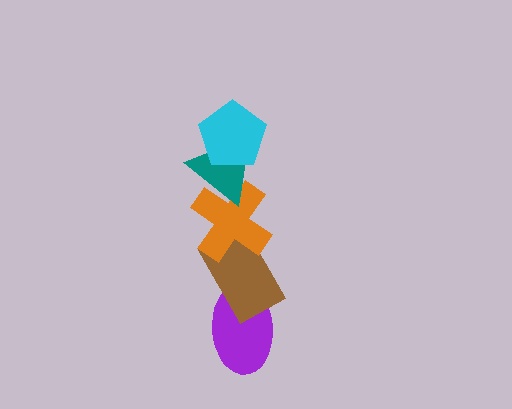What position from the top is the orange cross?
The orange cross is 3rd from the top.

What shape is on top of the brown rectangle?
The orange cross is on top of the brown rectangle.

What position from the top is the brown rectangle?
The brown rectangle is 4th from the top.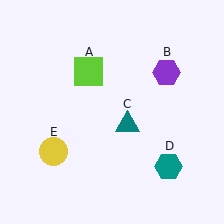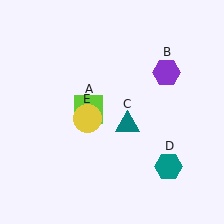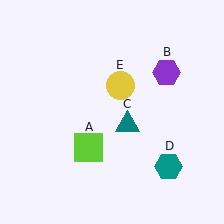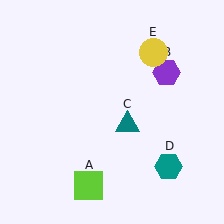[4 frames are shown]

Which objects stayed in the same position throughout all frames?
Purple hexagon (object B) and teal triangle (object C) and teal hexagon (object D) remained stationary.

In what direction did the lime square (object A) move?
The lime square (object A) moved down.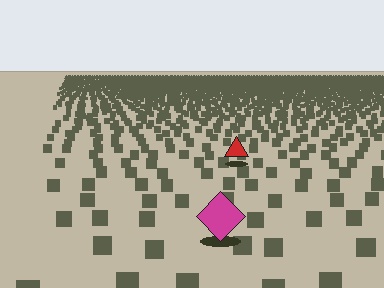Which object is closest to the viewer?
The magenta diamond is closest. The texture marks near it are larger and more spread out.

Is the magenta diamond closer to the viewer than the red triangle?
Yes. The magenta diamond is closer — you can tell from the texture gradient: the ground texture is coarser near it.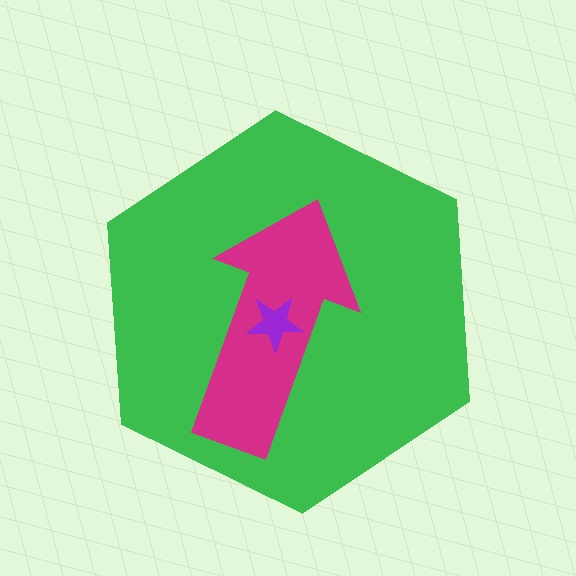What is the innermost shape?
The purple star.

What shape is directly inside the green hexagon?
The magenta arrow.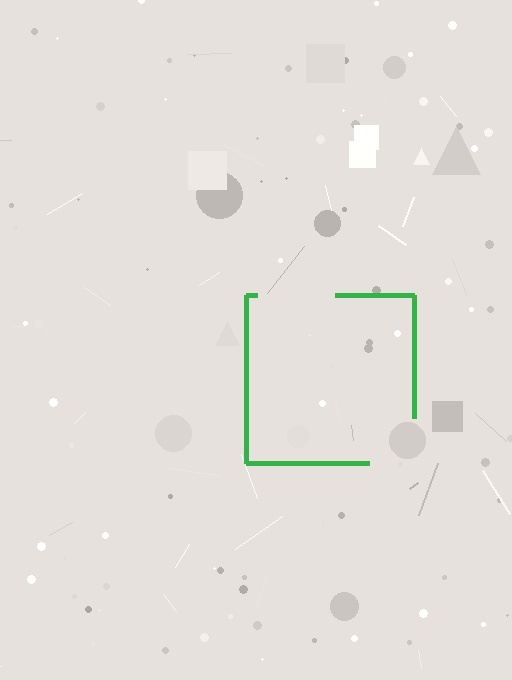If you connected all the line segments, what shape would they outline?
They would outline a square.